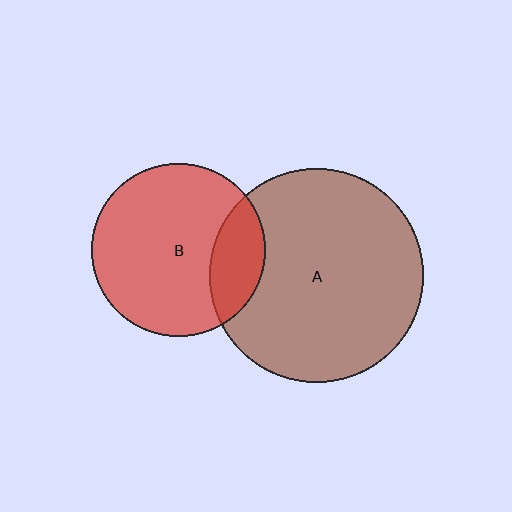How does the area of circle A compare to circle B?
Approximately 1.5 times.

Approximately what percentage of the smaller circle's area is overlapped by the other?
Approximately 20%.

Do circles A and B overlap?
Yes.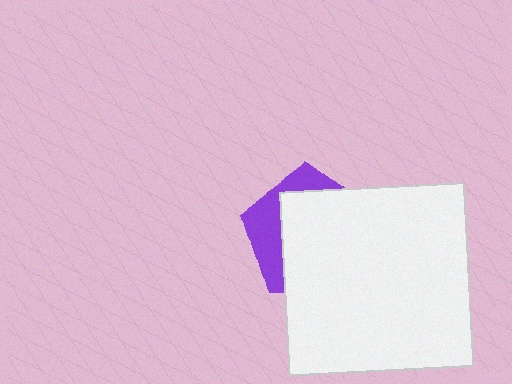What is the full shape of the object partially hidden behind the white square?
The partially hidden object is a purple pentagon.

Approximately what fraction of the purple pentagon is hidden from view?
Roughly 68% of the purple pentagon is hidden behind the white square.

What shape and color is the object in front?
The object in front is a white square.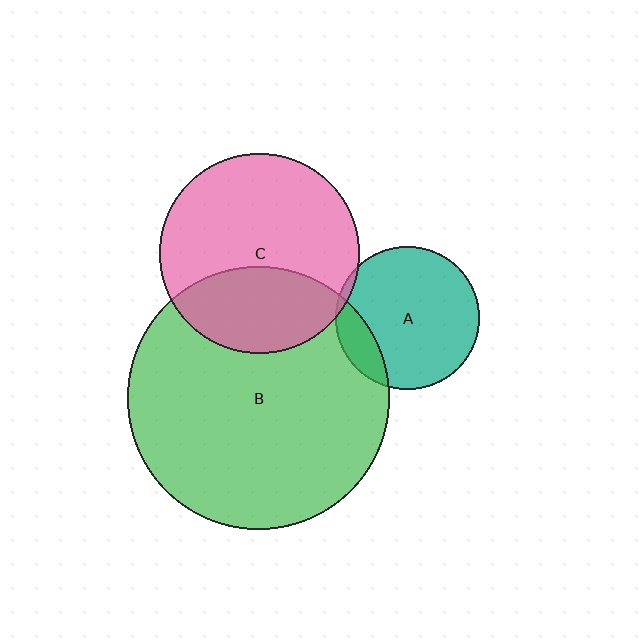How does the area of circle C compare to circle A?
Approximately 1.9 times.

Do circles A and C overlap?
Yes.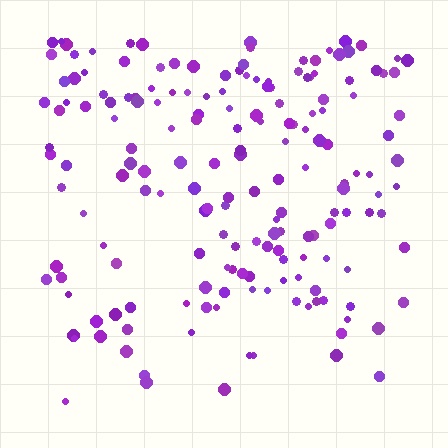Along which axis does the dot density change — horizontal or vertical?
Vertical.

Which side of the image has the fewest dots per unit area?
The bottom.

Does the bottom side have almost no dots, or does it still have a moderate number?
Still a moderate number, just noticeably fewer than the top.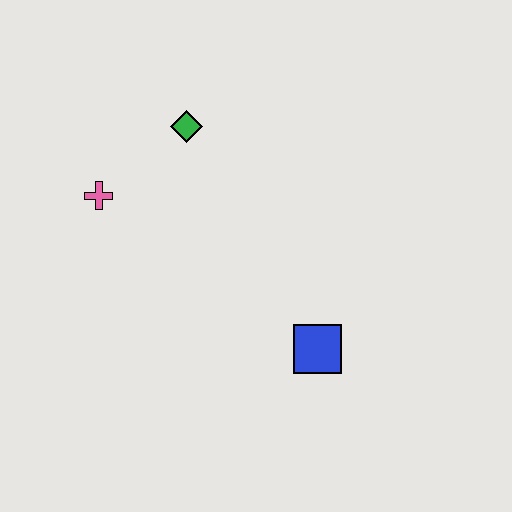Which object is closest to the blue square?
The green diamond is closest to the blue square.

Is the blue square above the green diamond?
No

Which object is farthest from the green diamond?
The blue square is farthest from the green diamond.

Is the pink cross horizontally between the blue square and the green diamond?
No